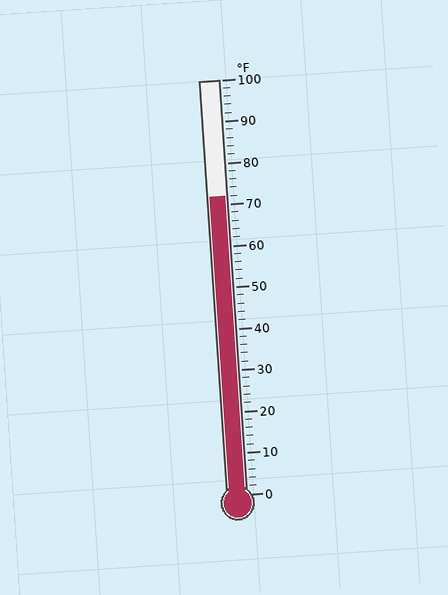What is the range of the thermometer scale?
The thermometer scale ranges from 0°F to 100°F.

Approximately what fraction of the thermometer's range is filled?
The thermometer is filled to approximately 70% of its range.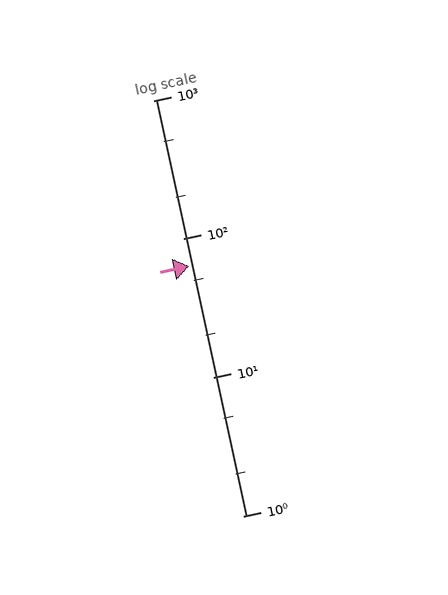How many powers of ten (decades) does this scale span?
The scale spans 3 decades, from 1 to 1000.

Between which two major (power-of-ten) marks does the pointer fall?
The pointer is between 10 and 100.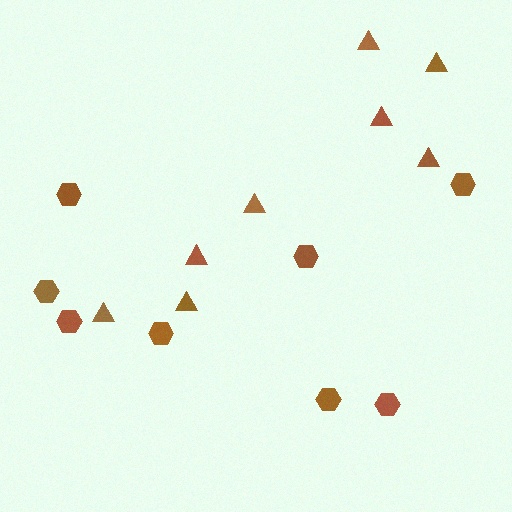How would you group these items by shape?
There are 2 groups: one group of triangles (8) and one group of hexagons (8).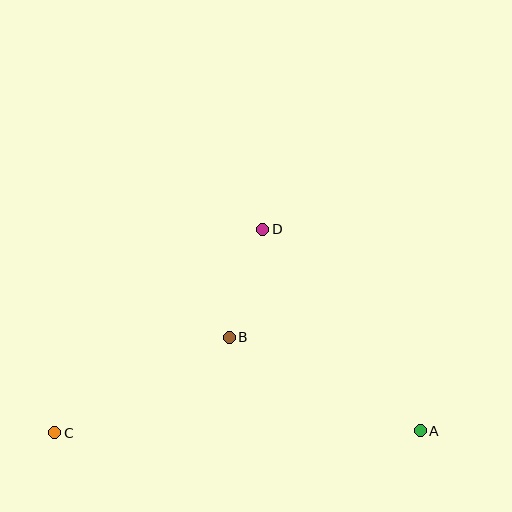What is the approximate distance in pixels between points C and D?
The distance between C and D is approximately 291 pixels.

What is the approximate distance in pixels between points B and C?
The distance between B and C is approximately 199 pixels.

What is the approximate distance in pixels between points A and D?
The distance between A and D is approximately 256 pixels.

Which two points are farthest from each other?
Points A and C are farthest from each other.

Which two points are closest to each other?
Points B and D are closest to each other.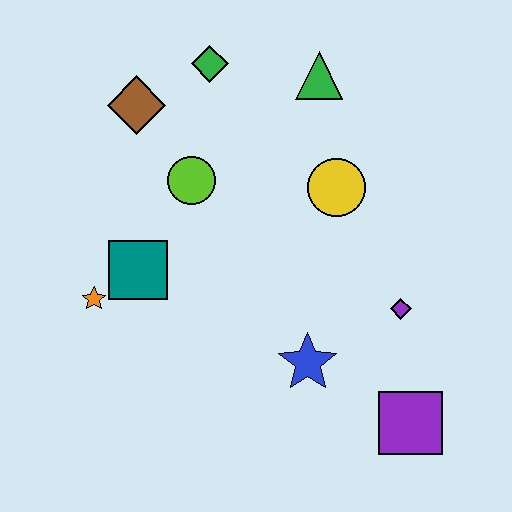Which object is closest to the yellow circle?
The green triangle is closest to the yellow circle.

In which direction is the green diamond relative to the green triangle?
The green diamond is to the left of the green triangle.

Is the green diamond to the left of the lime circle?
No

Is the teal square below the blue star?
No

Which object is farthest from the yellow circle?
The orange star is farthest from the yellow circle.